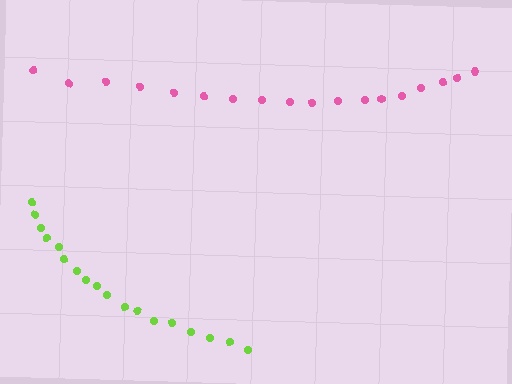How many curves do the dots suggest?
There are 2 distinct paths.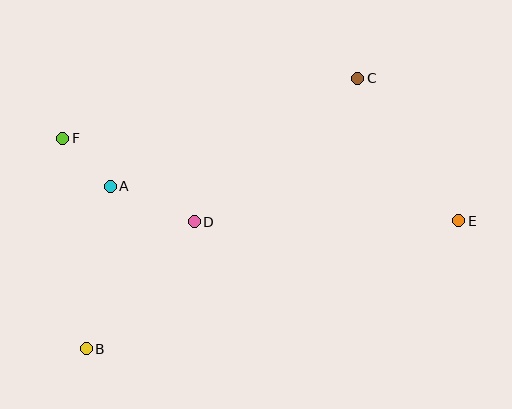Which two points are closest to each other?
Points A and F are closest to each other.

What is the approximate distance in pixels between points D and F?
The distance between D and F is approximately 156 pixels.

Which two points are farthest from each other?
Points E and F are farthest from each other.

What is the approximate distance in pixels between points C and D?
The distance between C and D is approximately 217 pixels.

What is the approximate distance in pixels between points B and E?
The distance between B and E is approximately 394 pixels.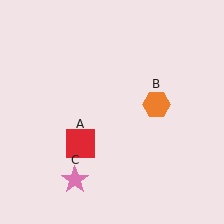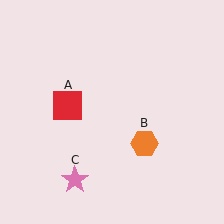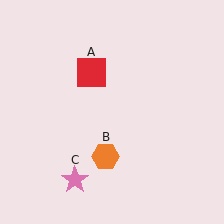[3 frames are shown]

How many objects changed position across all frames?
2 objects changed position: red square (object A), orange hexagon (object B).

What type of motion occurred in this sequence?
The red square (object A), orange hexagon (object B) rotated clockwise around the center of the scene.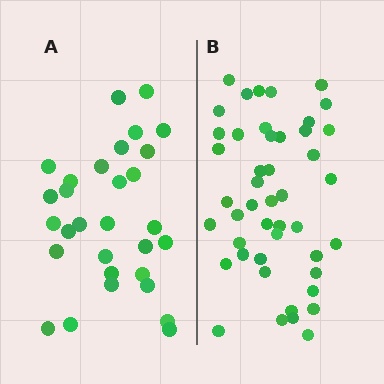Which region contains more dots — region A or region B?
Region B (the right region) has more dots.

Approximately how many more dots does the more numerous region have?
Region B has approximately 15 more dots than region A.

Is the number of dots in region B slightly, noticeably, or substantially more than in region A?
Region B has substantially more. The ratio is roughly 1.5 to 1.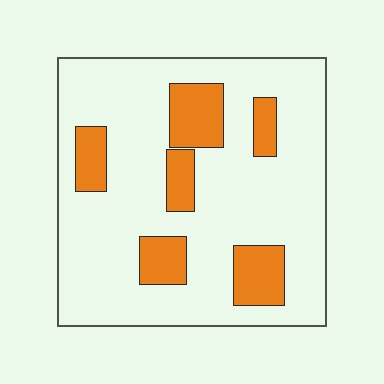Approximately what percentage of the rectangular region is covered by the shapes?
Approximately 20%.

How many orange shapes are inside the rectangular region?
6.